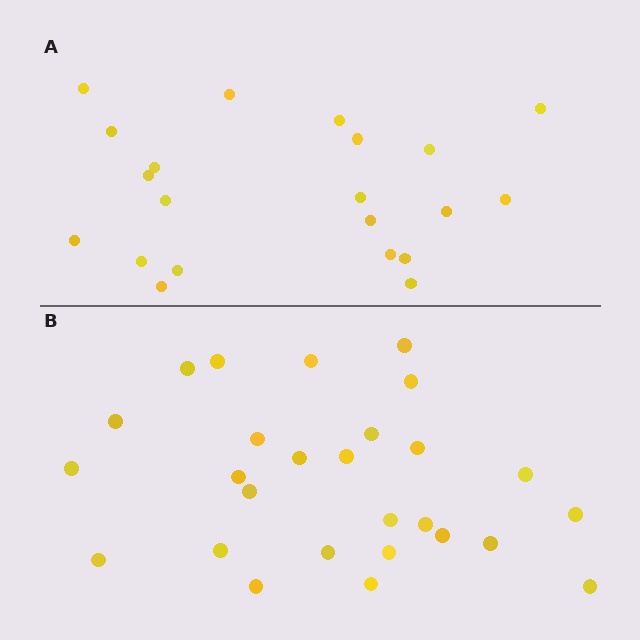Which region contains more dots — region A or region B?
Region B (the bottom region) has more dots.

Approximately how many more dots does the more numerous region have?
Region B has about 6 more dots than region A.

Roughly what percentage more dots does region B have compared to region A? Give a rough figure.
About 30% more.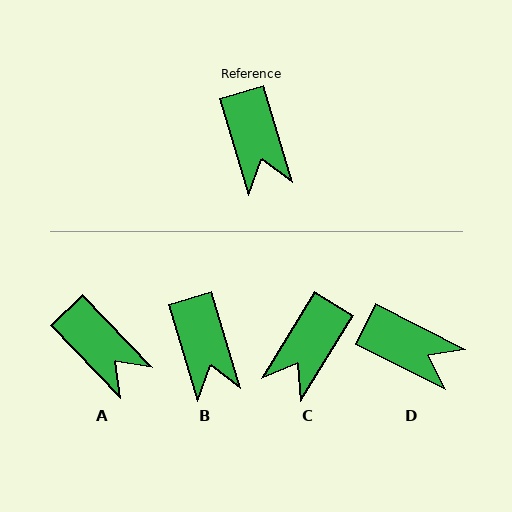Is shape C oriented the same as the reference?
No, it is off by about 48 degrees.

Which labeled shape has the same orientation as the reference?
B.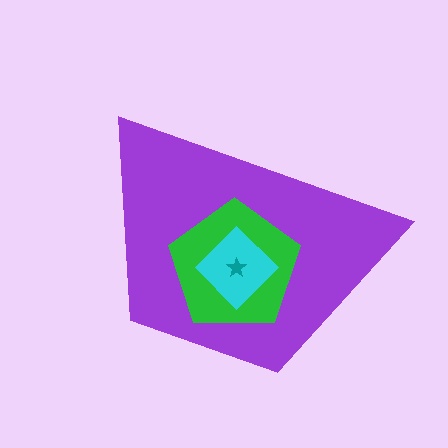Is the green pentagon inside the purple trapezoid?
Yes.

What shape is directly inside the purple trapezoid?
The green pentagon.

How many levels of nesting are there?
4.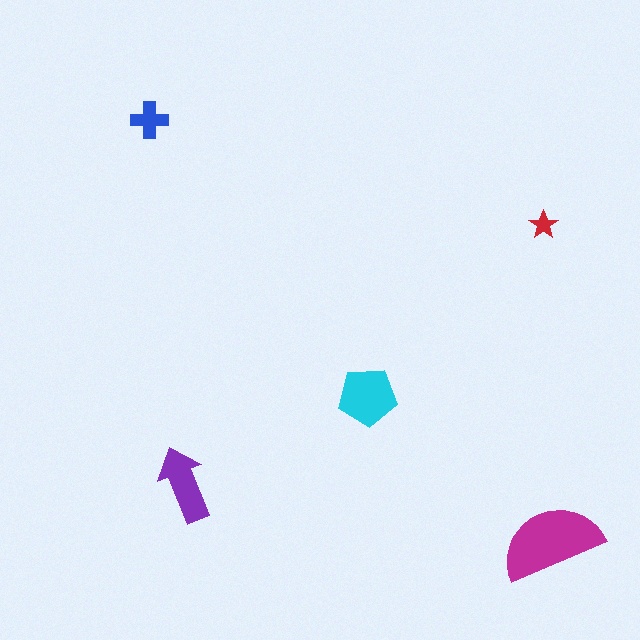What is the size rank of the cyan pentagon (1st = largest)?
2nd.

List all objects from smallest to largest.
The red star, the blue cross, the purple arrow, the cyan pentagon, the magenta semicircle.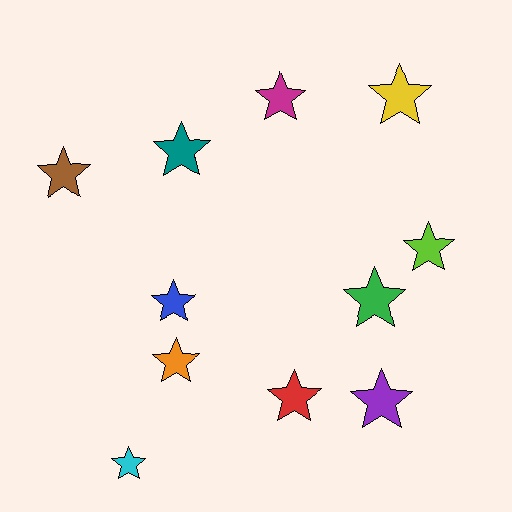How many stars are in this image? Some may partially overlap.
There are 11 stars.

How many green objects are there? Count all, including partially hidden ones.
There is 1 green object.